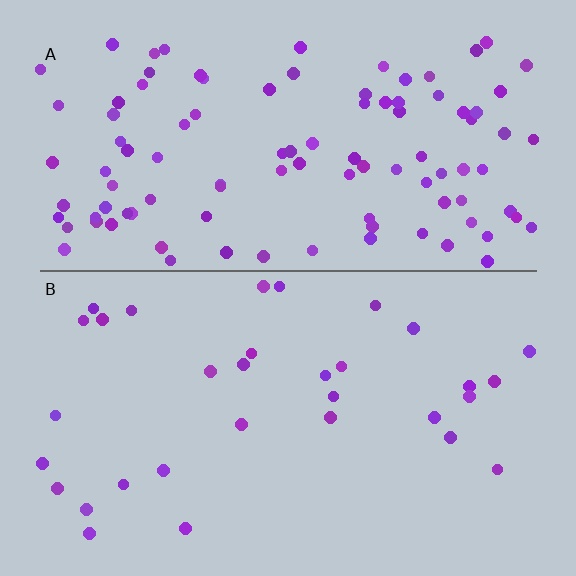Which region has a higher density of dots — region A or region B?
A (the top).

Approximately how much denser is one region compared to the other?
Approximately 3.2× — region A over region B.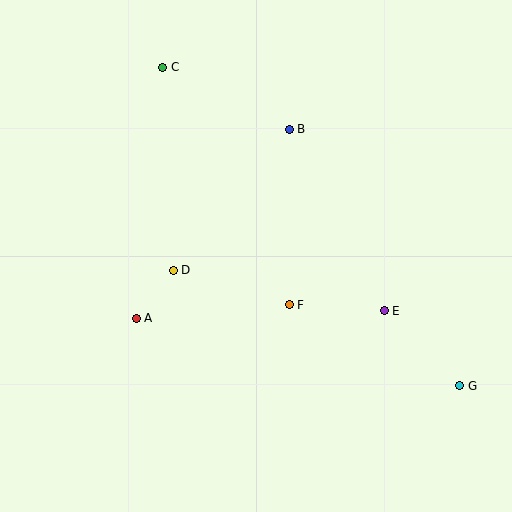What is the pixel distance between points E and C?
The distance between E and C is 329 pixels.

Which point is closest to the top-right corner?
Point B is closest to the top-right corner.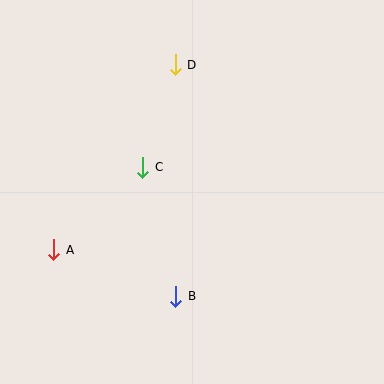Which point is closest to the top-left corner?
Point D is closest to the top-left corner.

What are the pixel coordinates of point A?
Point A is at (54, 250).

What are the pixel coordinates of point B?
Point B is at (176, 296).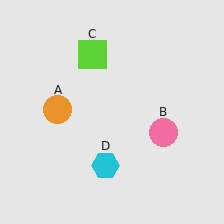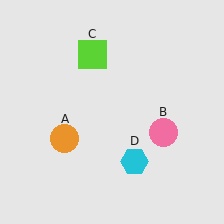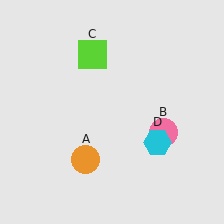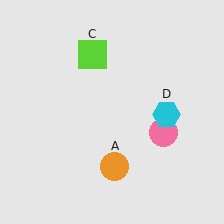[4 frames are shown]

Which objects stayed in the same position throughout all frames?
Pink circle (object B) and lime square (object C) remained stationary.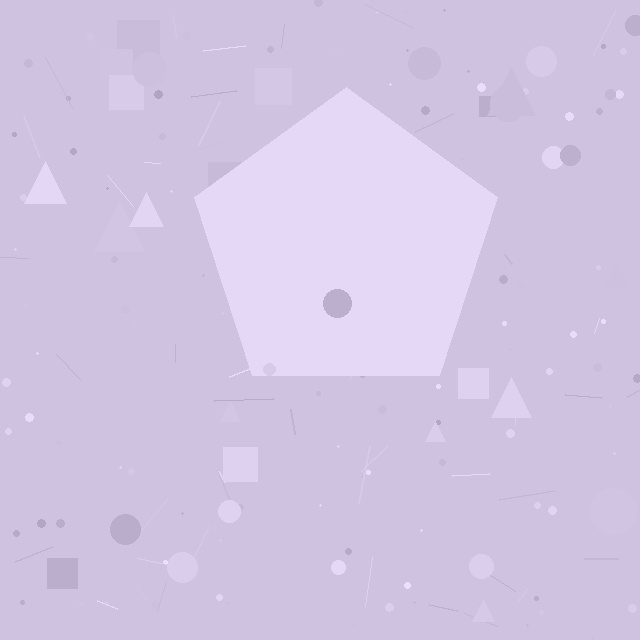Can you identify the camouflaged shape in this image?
The camouflaged shape is a pentagon.